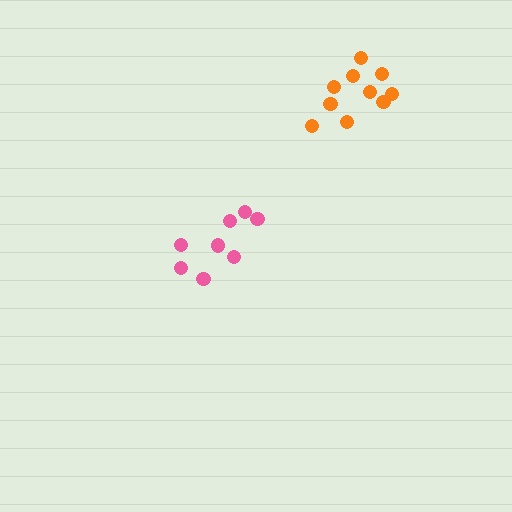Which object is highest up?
The orange cluster is topmost.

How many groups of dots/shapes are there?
There are 2 groups.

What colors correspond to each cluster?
The clusters are colored: pink, orange.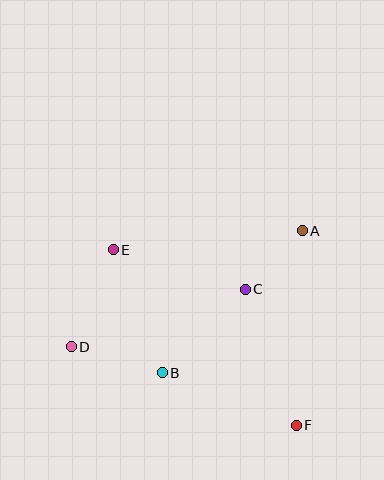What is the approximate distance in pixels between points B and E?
The distance between B and E is approximately 132 pixels.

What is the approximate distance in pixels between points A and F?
The distance between A and F is approximately 194 pixels.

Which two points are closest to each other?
Points A and C are closest to each other.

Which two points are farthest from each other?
Points A and D are farthest from each other.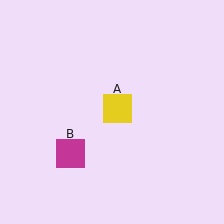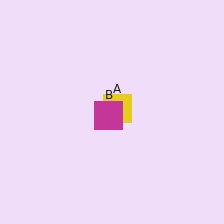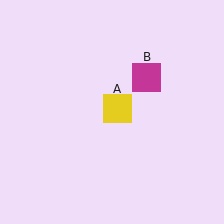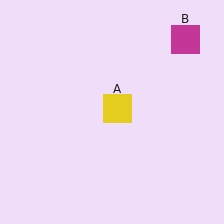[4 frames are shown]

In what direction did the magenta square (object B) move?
The magenta square (object B) moved up and to the right.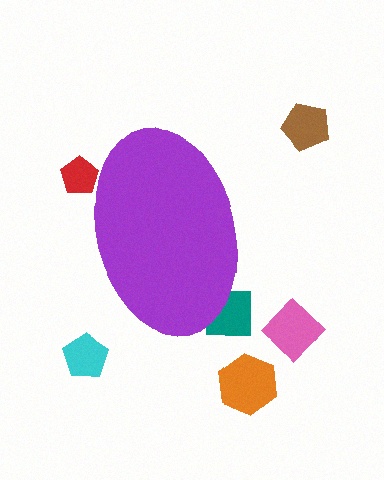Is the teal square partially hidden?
Yes, the teal square is partially hidden behind the purple ellipse.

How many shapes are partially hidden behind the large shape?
2 shapes are partially hidden.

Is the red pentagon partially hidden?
Yes, the red pentagon is partially hidden behind the purple ellipse.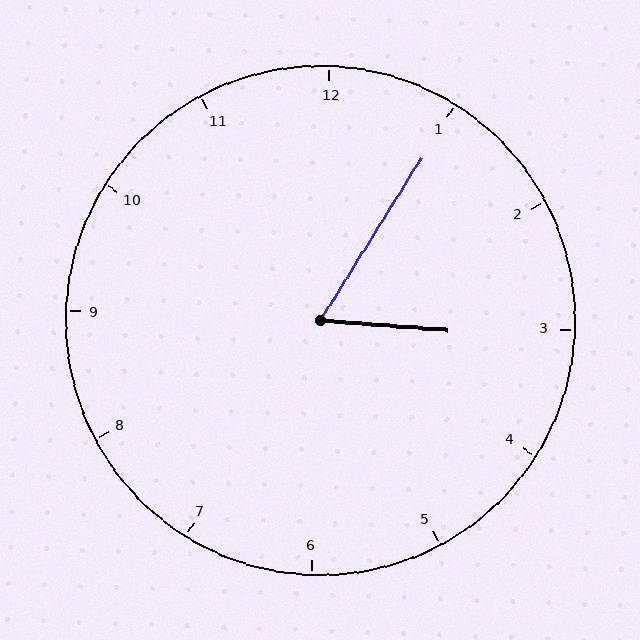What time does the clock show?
3:05.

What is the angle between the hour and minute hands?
Approximately 62 degrees.